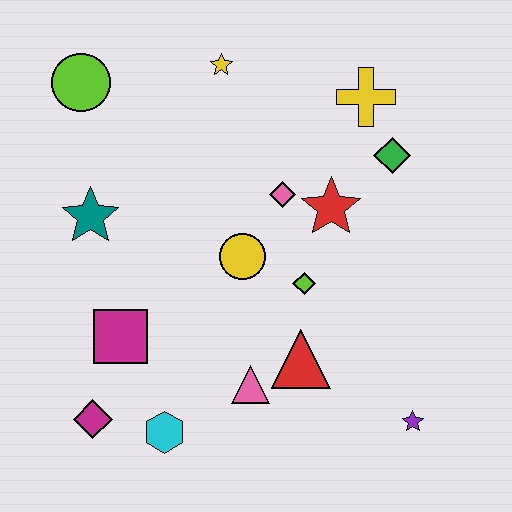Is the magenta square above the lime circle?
No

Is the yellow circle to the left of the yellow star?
No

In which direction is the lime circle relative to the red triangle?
The lime circle is above the red triangle.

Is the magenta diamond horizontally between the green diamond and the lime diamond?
No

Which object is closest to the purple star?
The red triangle is closest to the purple star.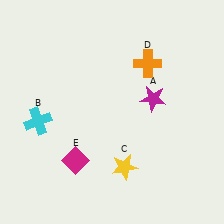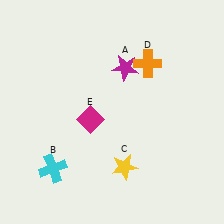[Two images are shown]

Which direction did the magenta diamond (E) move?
The magenta diamond (E) moved up.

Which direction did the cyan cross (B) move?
The cyan cross (B) moved down.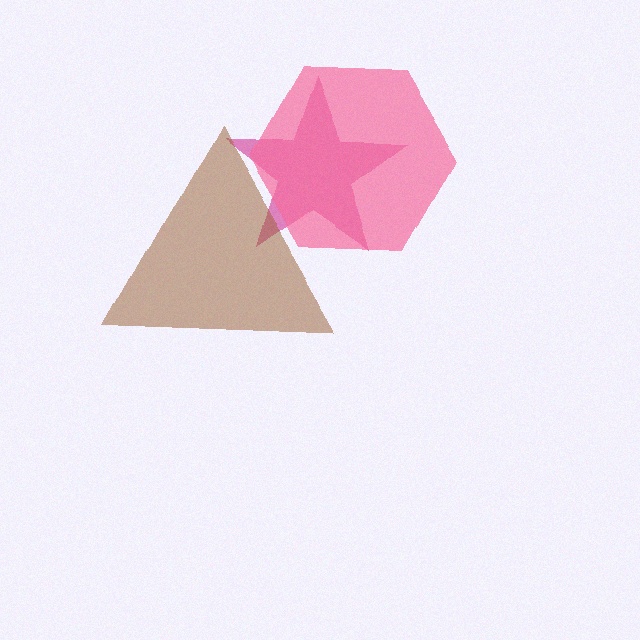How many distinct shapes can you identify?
There are 3 distinct shapes: a magenta star, a pink hexagon, a brown triangle.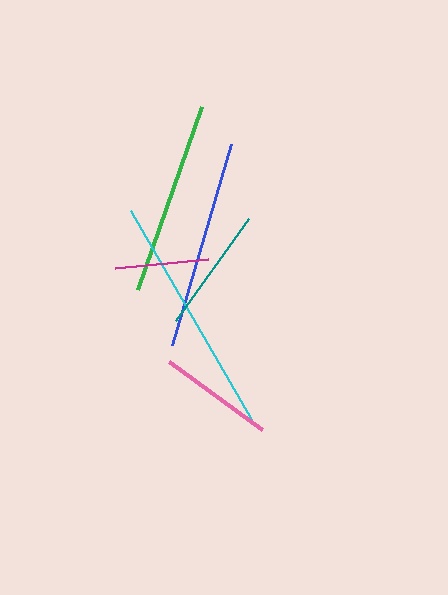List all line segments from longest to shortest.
From longest to shortest: cyan, blue, green, teal, pink, magenta.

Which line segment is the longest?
The cyan line is the longest at approximately 242 pixels.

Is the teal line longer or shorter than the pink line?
The teal line is longer than the pink line.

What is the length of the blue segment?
The blue segment is approximately 209 pixels long.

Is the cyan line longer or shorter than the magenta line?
The cyan line is longer than the magenta line.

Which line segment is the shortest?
The magenta line is the shortest at approximately 93 pixels.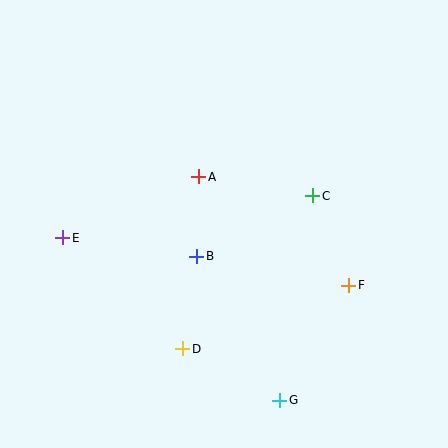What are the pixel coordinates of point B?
Point B is at (197, 256).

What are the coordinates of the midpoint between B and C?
The midpoint between B and C is at (255, 226).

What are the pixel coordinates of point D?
Point D is at (183, 349).